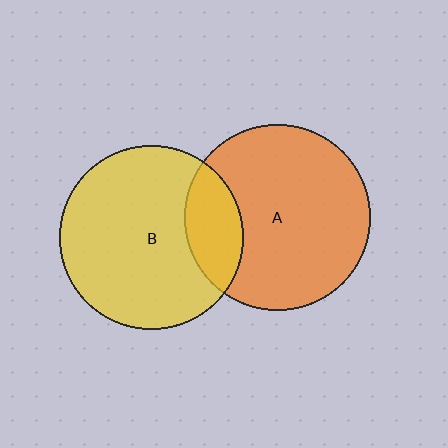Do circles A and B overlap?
Yes.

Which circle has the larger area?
Circle A (orange).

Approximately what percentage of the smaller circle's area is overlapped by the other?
Approximately 20%.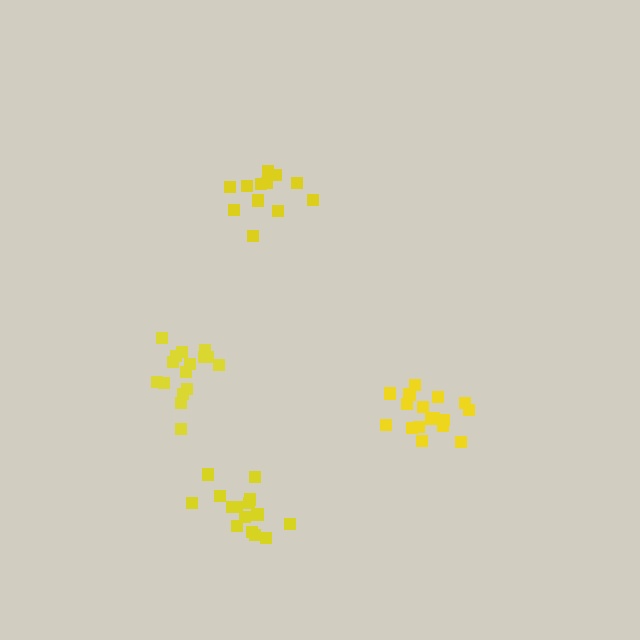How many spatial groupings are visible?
There are 4 spatial groupings.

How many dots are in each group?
Group 1: 15 dots, Group 2: 17 dots, Group 3: 12 dots, Group 4: 16 dots (60 total).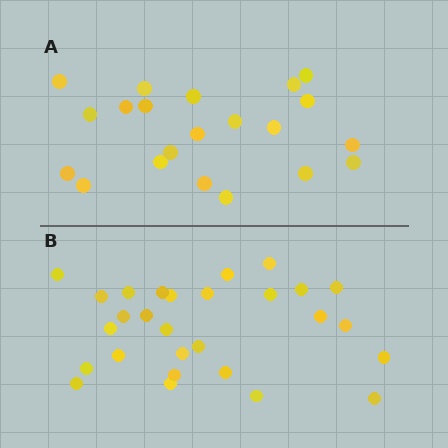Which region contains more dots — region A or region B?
Region B (the bottom region) has more dots.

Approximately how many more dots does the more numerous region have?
Region B has roughly 8 or so more dots than region A.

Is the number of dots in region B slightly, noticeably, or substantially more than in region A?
Region B has noticeably more, but not dramatically so. The ratio is roughly 1.3 to 1.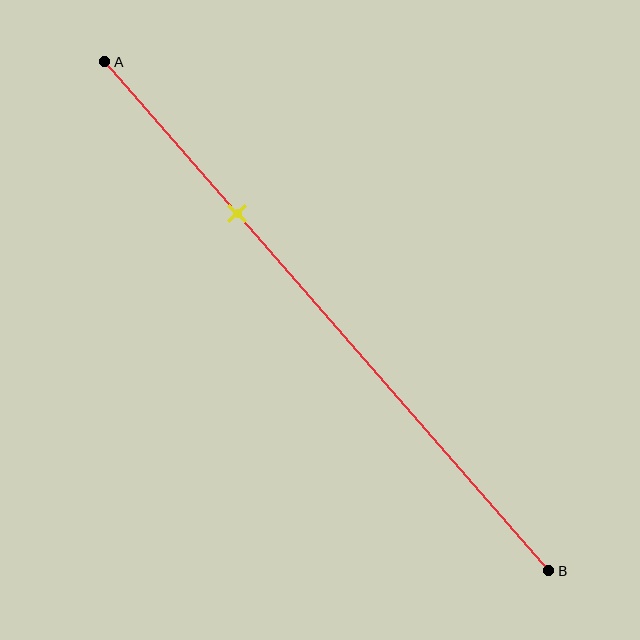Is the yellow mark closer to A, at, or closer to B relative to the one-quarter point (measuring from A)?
The yellow mark is closer to point B than the one-quarter point of segment AB.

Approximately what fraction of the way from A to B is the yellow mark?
The yellow mark is approximately 30% of the way from A to B.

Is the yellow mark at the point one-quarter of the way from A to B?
No, the mark is at about 30% from A, not at the 25% one-quarter point.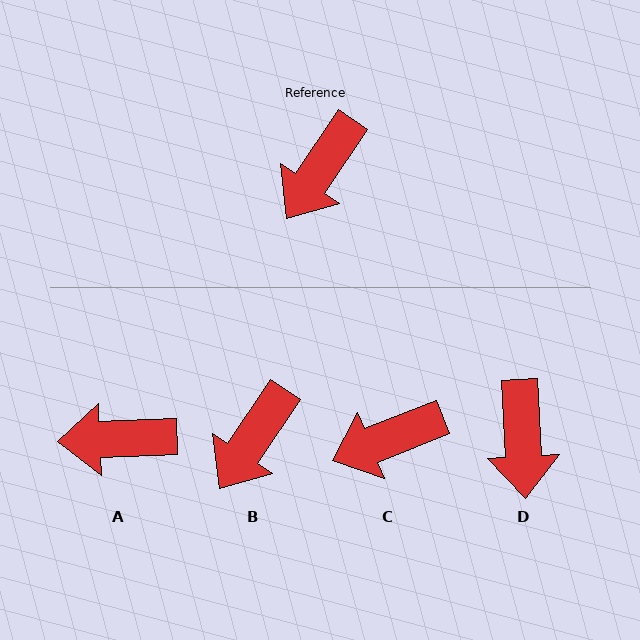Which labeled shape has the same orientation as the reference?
B.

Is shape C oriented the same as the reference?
No, it is off by about 35 degrees.